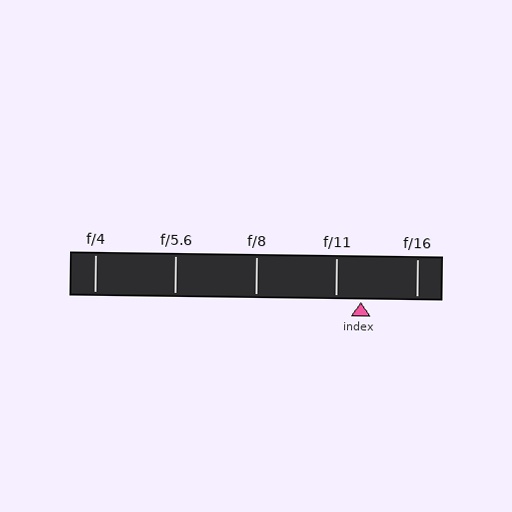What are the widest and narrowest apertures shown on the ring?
The widest aperture shown is f/4 and the narrowest is f/16.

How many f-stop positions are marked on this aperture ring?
There are 5 f-stop positions marked.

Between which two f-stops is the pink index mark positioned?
The index mark is between f/11 and f/16.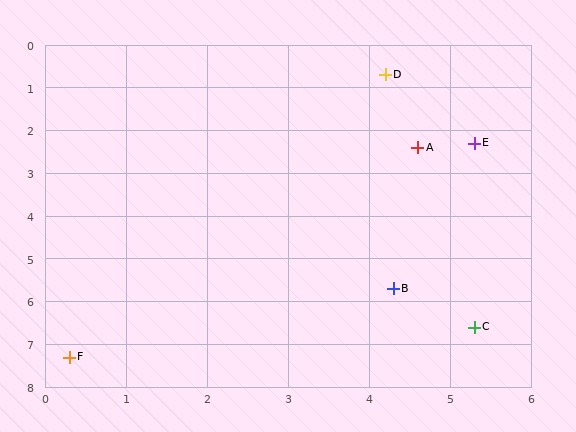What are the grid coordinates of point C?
Point C is at approximately (5.3, 6.6).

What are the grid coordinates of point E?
Point E is at approximately (5.3, 2.3).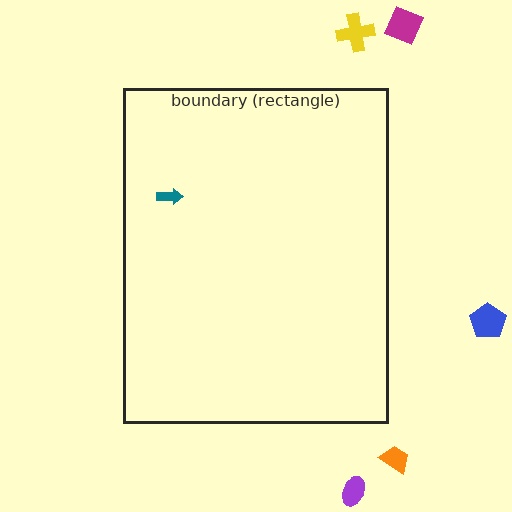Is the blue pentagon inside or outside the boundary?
Outside.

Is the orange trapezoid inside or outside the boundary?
Outside.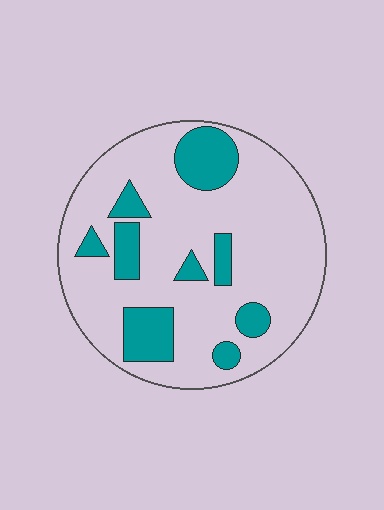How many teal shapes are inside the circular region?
9.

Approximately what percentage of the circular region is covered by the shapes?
Approximately 20%.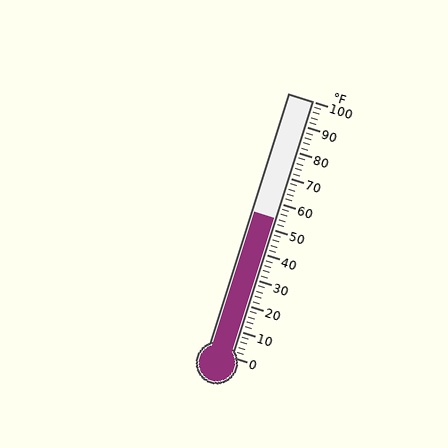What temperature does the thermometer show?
The thermometer shows approximately 54°F.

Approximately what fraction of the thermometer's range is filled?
The thermometer is filled to approximately 55% of its range.